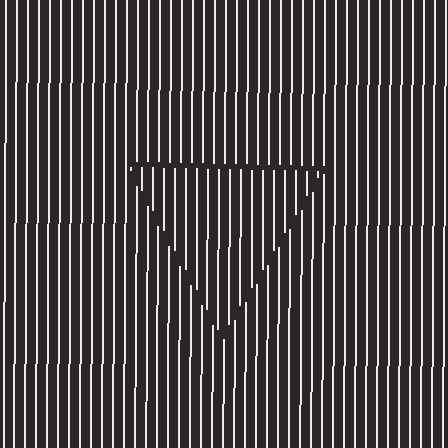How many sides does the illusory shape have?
3 sides — the line-ends trace a triangle.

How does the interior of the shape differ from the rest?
The interior of the shape contains the same grating, shifted by half a period — the contour is defined by the phase discontinuity where line-ends from the inner and outer gratings abut.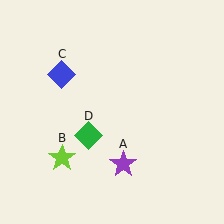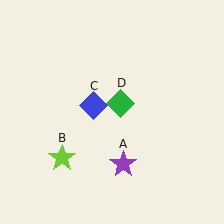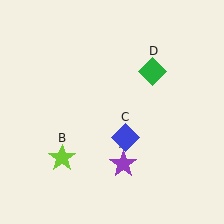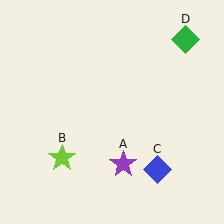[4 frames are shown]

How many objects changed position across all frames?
2 objects changed position: blue diamond (object C), green diamond (object D).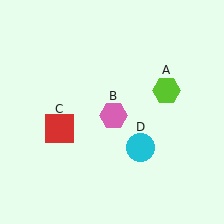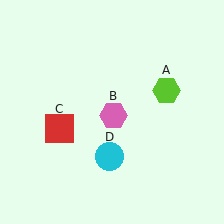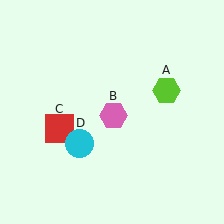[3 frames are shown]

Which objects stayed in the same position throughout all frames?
Lime hexagon (object A) and pink hexagon (object B) and red square (object C) remained stationary.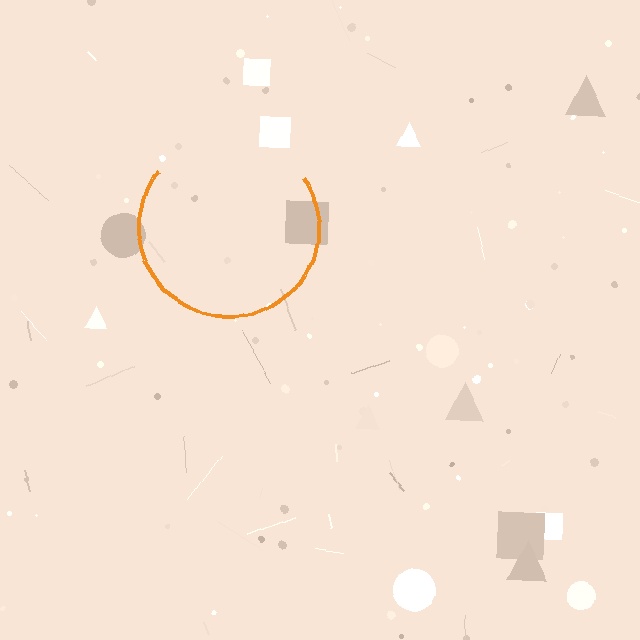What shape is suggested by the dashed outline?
The dashed outline suggests a circle.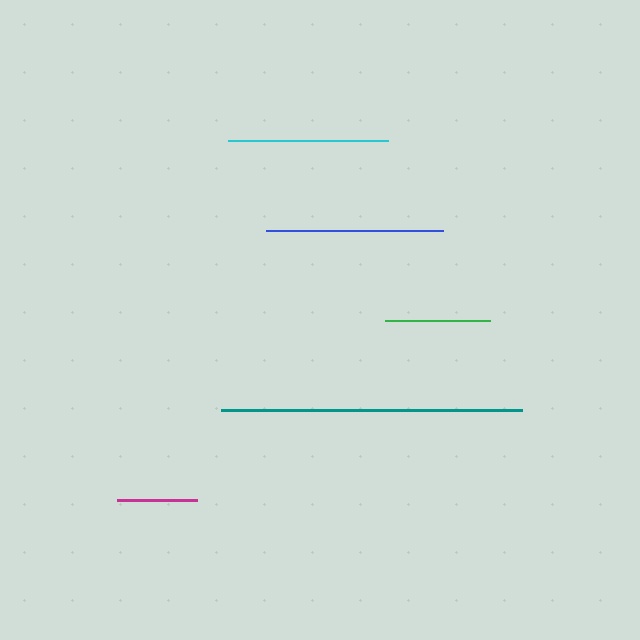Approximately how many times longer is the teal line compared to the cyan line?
The teal line is approximately 1.9 times the length of the cyan line.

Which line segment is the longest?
The teal line is the longest at approximately 302 pixels.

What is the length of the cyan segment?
The cyan segment is approximately 161 pixels long.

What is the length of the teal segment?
The teal segment is approximately 302 pixels long.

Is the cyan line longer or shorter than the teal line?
The teal line is longer than the cyan line.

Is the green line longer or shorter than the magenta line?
The green line is longer than the magenta line.